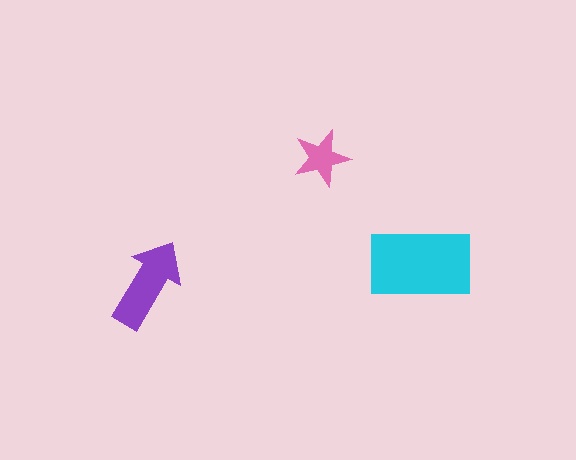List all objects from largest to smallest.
The cyan rectangle, the purple arrow, the pink star.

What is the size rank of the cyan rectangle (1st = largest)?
1st.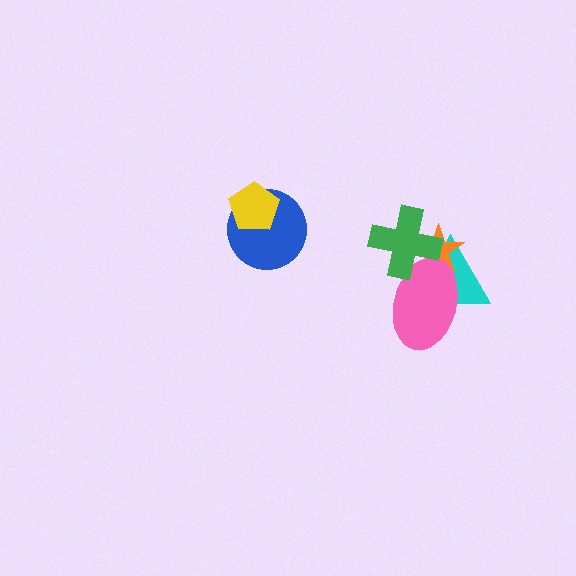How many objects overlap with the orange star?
3 objects overlap with the orange star.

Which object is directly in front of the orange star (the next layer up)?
The pink ellipse is directly in front of the orange star.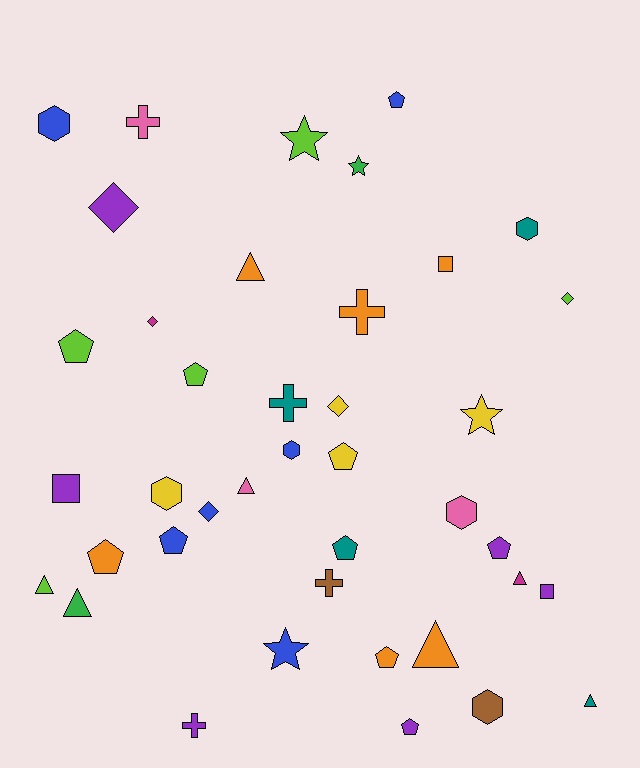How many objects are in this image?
There are 40 objects.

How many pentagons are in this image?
There are 10 pentagons.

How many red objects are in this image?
There are no red objects.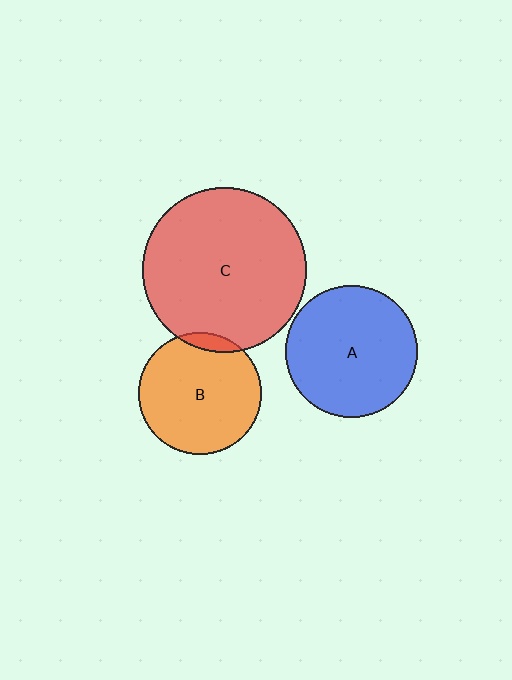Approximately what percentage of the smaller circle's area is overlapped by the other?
Approximately 5%.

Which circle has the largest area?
Circle C (red).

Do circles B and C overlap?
Yes.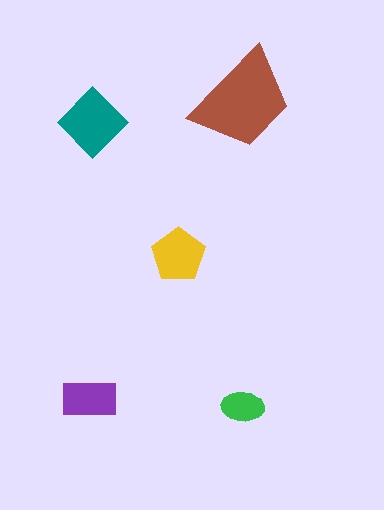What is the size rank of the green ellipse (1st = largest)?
5th.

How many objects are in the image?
There are 5 objects in the image.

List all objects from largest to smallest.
The brown trapezoid, the teal diamond, the yellow pentagon, the purple rectangle, the green ellipse.